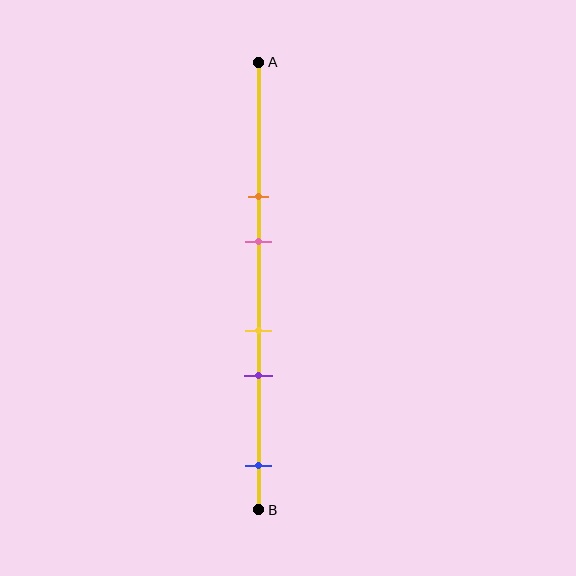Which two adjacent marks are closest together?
The yellow and purple marks are the closest adjacent pair.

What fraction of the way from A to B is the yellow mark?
The yellow mark is approximately 60% (0.6) of the way from A to B.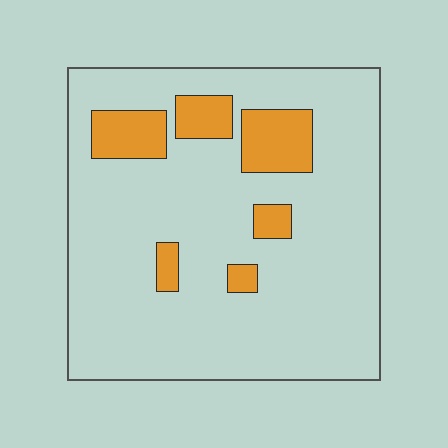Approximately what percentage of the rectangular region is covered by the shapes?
Approximately 15%.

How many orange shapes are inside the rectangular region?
6.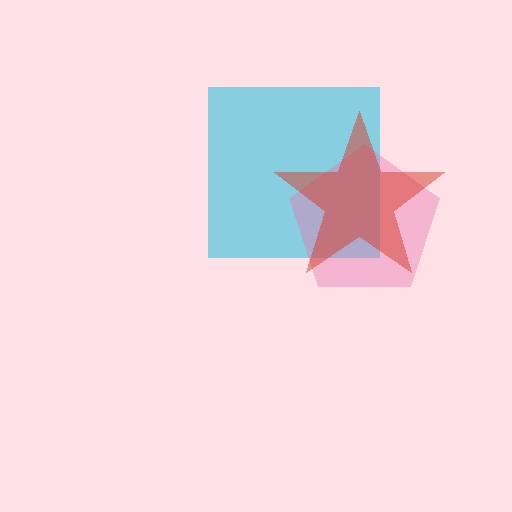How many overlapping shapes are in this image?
There are 3 overlapping shapes in the image.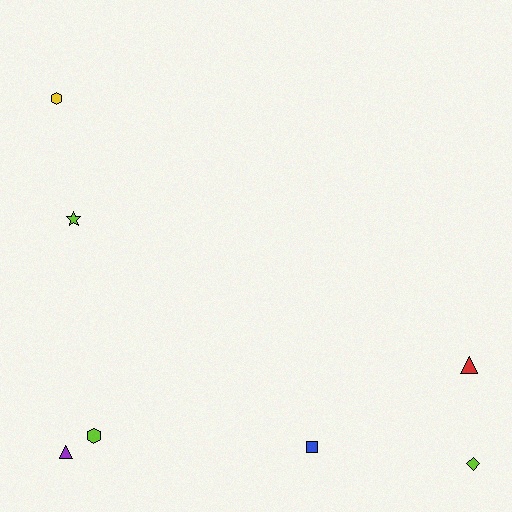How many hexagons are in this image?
There are 2 hexagons.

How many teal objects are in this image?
There are no teal objects.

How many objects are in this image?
There are 7 objects.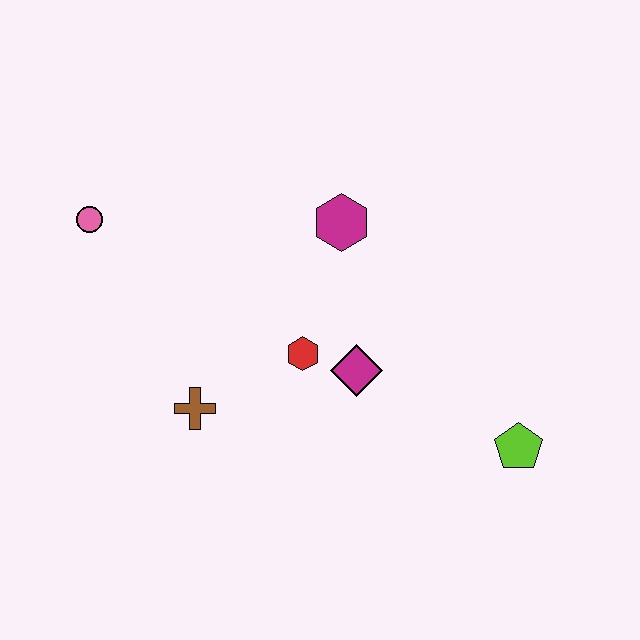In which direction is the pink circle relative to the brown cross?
The pink circle is above the brown cross.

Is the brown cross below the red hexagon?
Yes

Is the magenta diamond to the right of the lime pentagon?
No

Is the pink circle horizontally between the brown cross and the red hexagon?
No